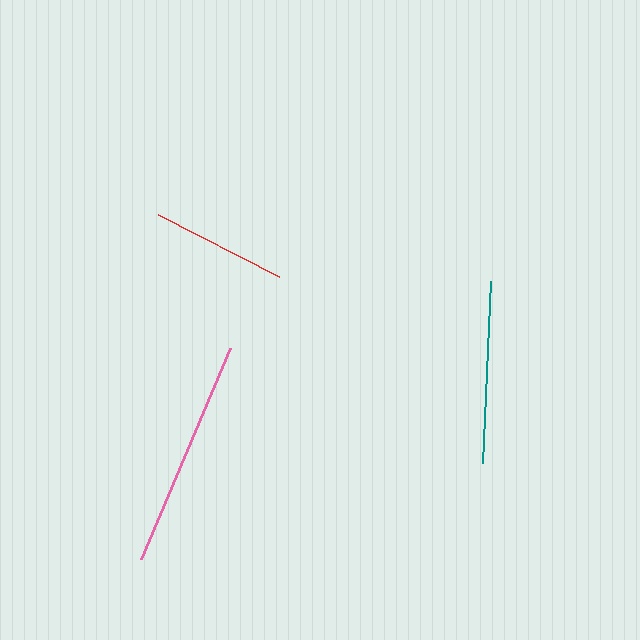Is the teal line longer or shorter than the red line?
The teal line is longer than the red line.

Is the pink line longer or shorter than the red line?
The pink line is longer than the red line.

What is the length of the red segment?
The red segment is approximately 137 pixels long.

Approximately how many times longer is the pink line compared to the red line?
The pink line is approximately 1.7 times the length of the red line.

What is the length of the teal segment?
The teal segment is approximately 182 pixels long.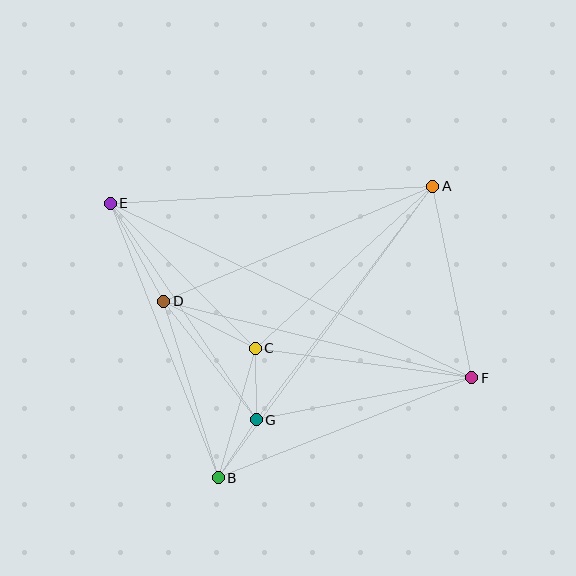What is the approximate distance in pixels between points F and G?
The distance between F and G is approximately 219 pixels.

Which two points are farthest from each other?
Points E and F are farthest from each other.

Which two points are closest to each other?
Points B and G are closest to each other.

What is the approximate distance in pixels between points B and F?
The distance between B and F is approximately 272 pixels.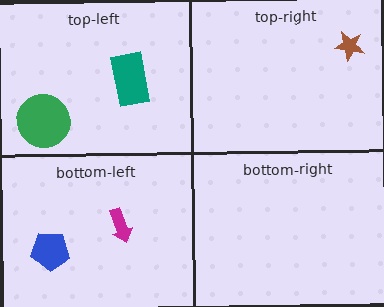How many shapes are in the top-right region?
1.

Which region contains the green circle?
The top-left region.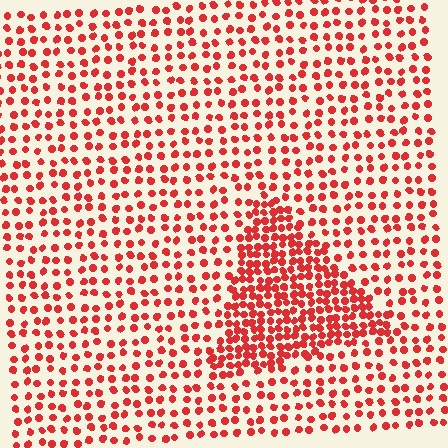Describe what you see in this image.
The image contains small red elements arranged at two different densities. A triangle-shaped region is visible where the elements are more densely packed than the surrounding area.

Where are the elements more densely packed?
The elements are more densely packed inside the triangle boundary.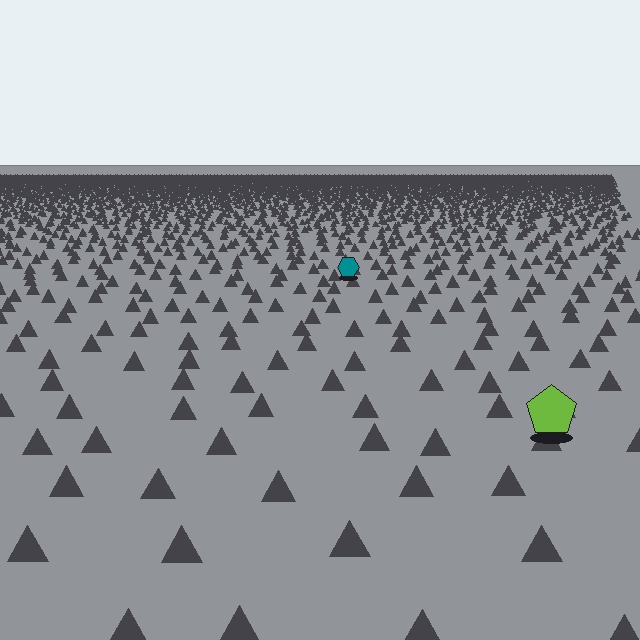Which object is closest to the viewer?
The lime pentagon is closest. The texture marks near it are larger and more spread out.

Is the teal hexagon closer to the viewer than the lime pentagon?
No. The lime pentagon is closer — you can tell from the texture gradient: the ground texture is coarser near it.